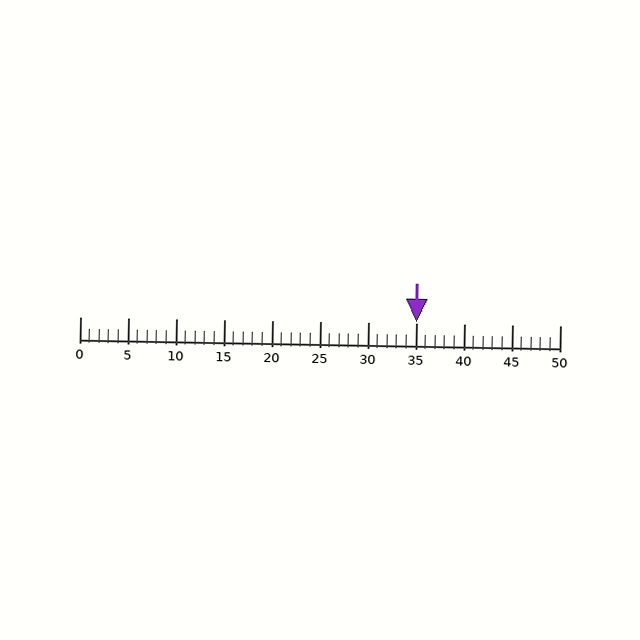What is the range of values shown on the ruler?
The ruler shows values from 0 to 50.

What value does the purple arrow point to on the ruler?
The purple arrow points to approximately 35.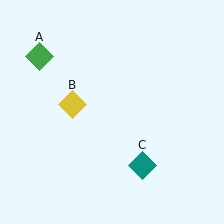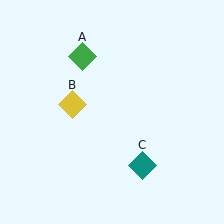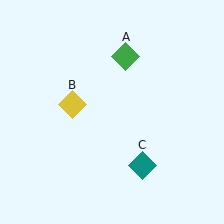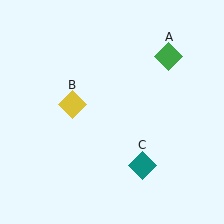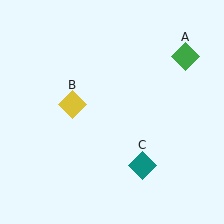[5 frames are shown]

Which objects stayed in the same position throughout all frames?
Yellow diamond (object B) and teal diamond (object C) remained stationary.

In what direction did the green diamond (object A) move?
The green diamond (object A) moved right.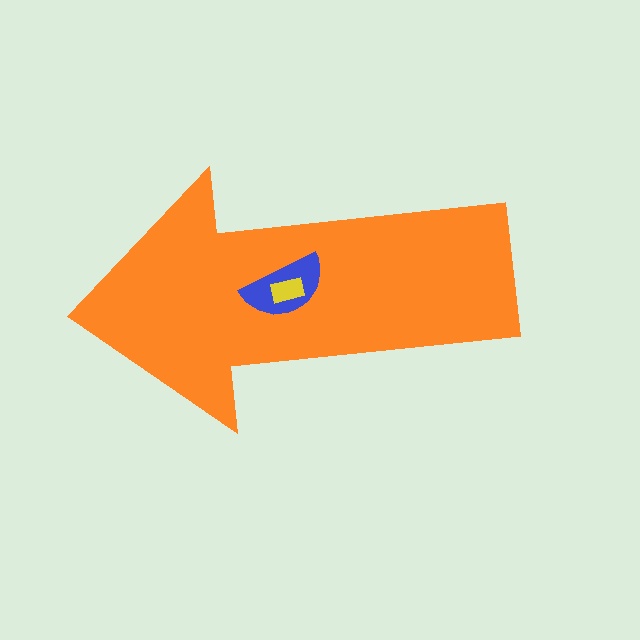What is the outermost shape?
The orange arrow.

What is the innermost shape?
The yellow rectangle.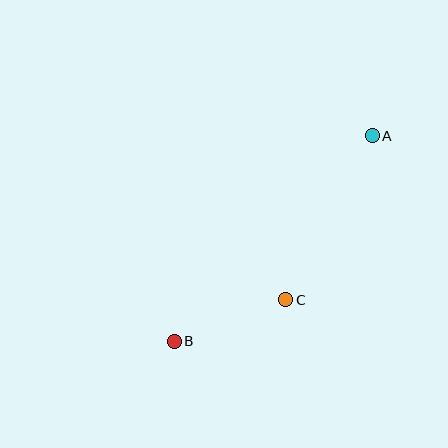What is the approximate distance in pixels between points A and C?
The distance between A and C is approximately 185 pixels.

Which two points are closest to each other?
Points B and C are closest to each other.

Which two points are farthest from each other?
Points A and B are farthest from each other.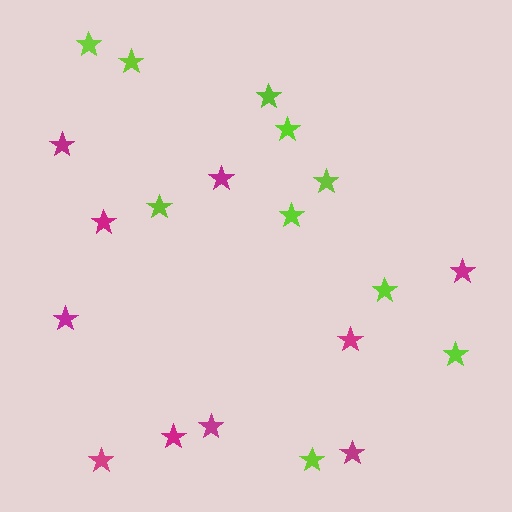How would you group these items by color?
There are 2 groups: one group of magenta stars (10) and one group of lime stars (10).